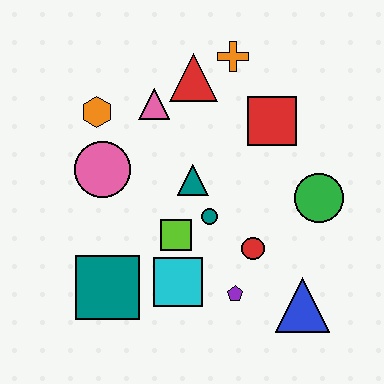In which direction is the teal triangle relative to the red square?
The teal triangle is to the left of the red square.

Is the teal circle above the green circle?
No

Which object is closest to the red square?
The orange cross is closest to the red square.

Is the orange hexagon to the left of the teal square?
Yes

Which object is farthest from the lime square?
The orange cross is farthest from the lime square.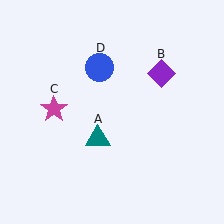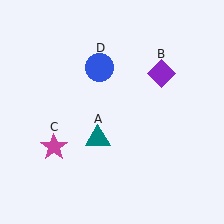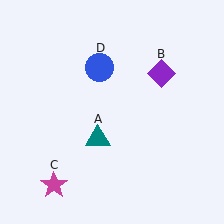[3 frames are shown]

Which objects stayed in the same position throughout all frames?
Teal triangle (object A) and purple diamond (object B) and blue circle (object D) remained stationary.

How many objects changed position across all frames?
1 object changed position: magenta star (object C).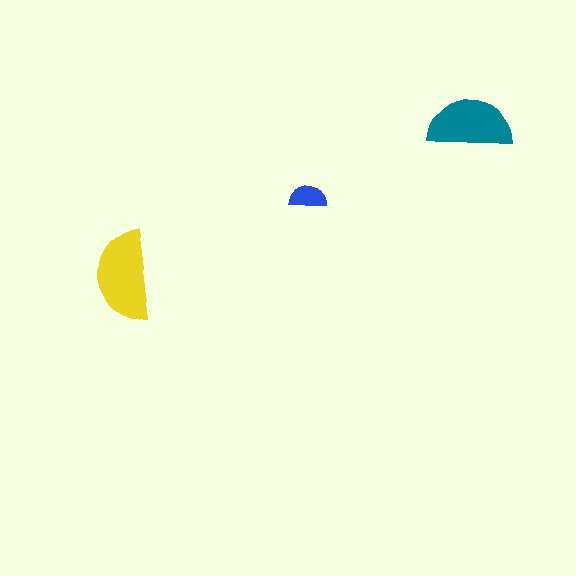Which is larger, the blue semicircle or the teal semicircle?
The teal one.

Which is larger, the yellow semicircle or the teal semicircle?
The yellow one.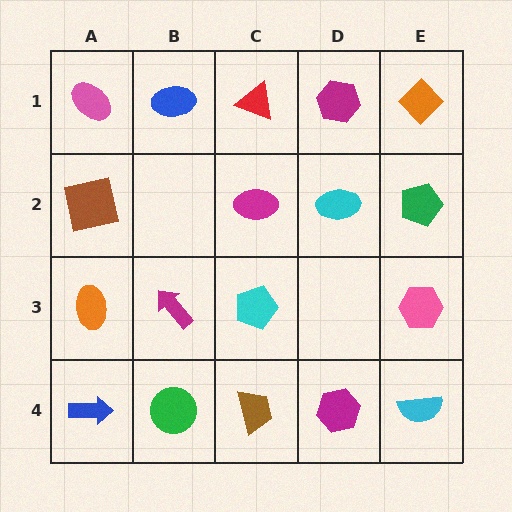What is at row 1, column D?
A magenta hexagon.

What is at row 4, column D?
A magenta hexagon.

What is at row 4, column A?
A blue arrow.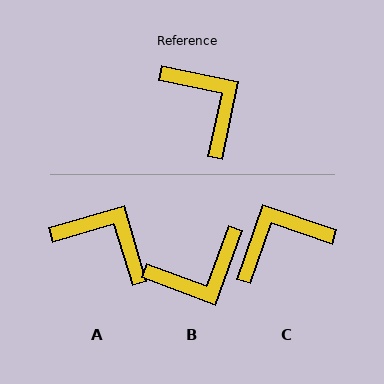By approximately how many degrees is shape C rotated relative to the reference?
Approximately 83 degrees counter-clockwise.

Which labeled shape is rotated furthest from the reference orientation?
B, about 98 degrees away.